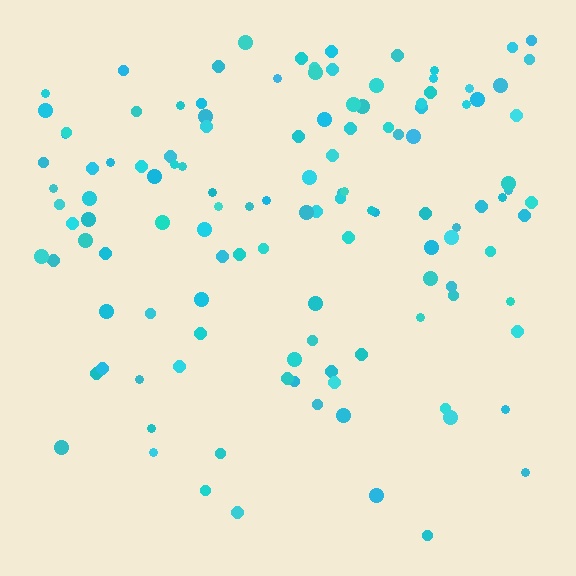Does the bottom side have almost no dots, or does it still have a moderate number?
Still a moderate number, just noticeably fewer than the top.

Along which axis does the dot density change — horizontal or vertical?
Vertical.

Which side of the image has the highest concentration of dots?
The top.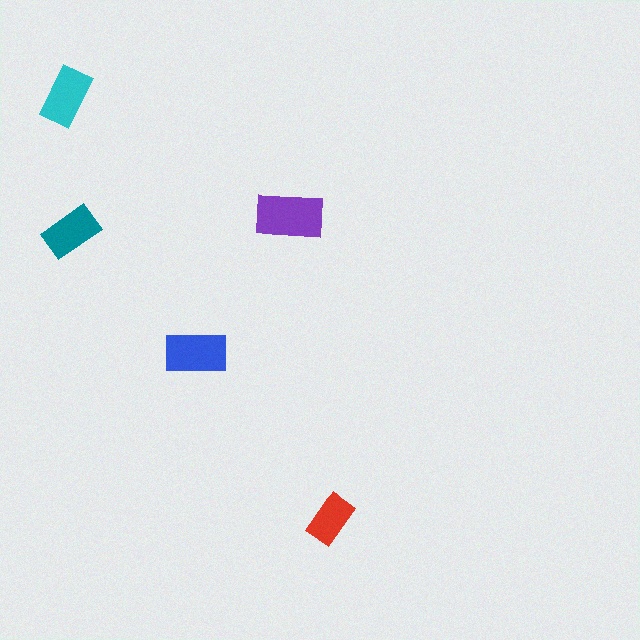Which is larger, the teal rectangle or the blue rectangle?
The blue one.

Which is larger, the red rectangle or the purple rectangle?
The purple one.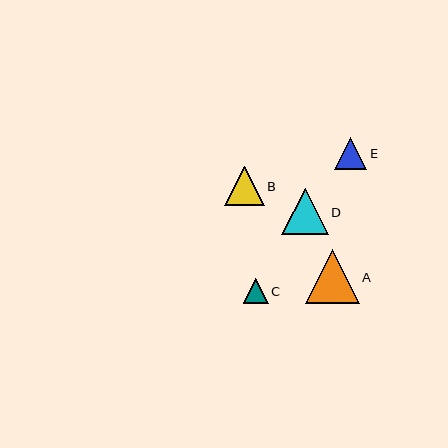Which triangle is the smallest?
Triangle C is the smallest with a size of approximately 25 pixels.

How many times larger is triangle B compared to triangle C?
Triangle B is approximately 1.6 times the size of triangle C.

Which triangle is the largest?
Triangle A is the largest with a size of approximately 54 pixels.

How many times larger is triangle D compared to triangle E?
Triangle D is approximately 1.4 times the size of triangle E.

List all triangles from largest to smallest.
From largest to smallest: A, D, B, E, C.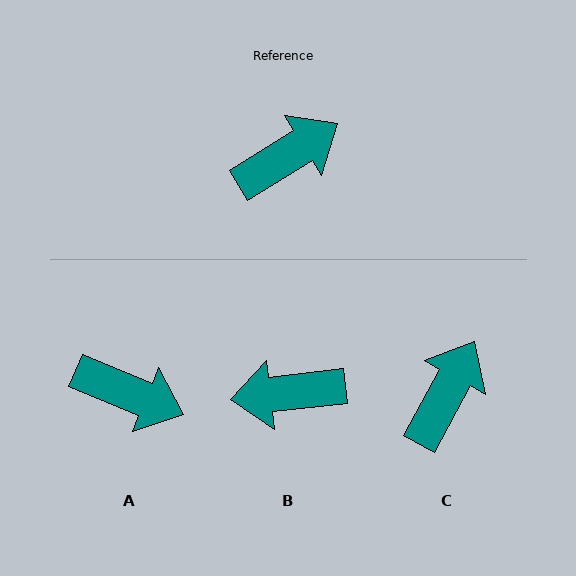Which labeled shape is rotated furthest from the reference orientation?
B, about 154 degrees away.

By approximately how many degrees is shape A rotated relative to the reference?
Approximately 54 degrees clockwise.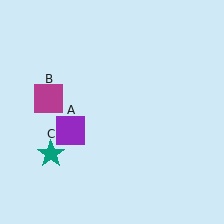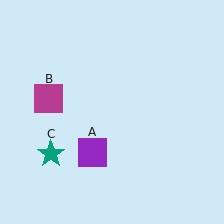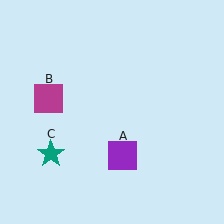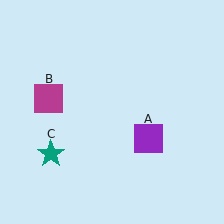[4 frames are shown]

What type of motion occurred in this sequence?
The purple square (object A) rotated counterclockwise around the center of the scene.